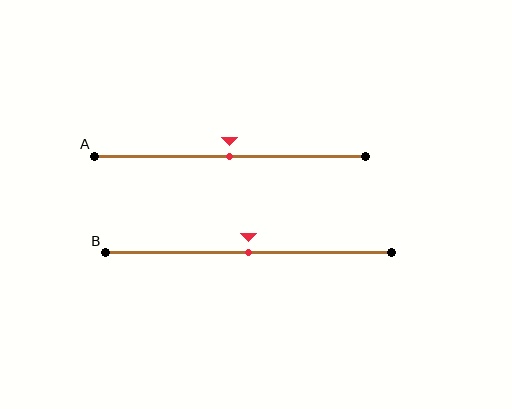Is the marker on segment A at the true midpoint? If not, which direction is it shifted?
Yes, the marker on segment A is at the true midpoint.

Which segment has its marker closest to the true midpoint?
Segment A has its marker closest to the true midpoint.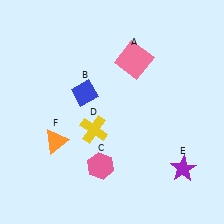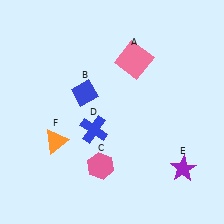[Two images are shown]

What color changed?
The cross (D) changed from yellow in Image 1 to blue in Image 2.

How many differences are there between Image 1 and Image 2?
There is 1 difference between the two images.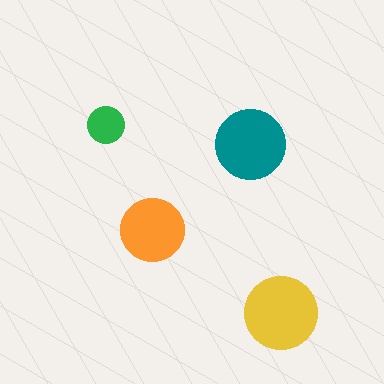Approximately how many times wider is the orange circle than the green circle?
About 1.5 times wider.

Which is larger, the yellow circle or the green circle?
The yellow one.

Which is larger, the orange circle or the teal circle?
The teal one.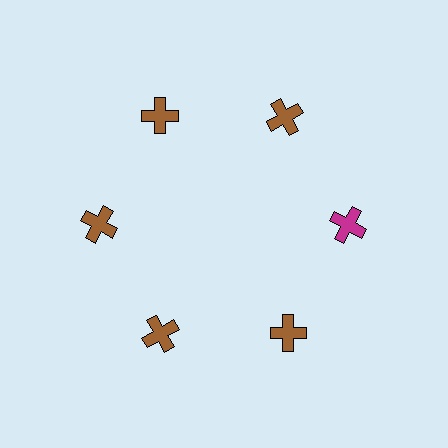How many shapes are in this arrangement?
There are 6 shapes arranged in a ring pattern.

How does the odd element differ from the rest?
It has a different color: magenta instead of brown.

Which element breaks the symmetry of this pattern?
The magenta cross at roughly the 3 o'clock position breaks the symmetry. All other shapes are brown crosses.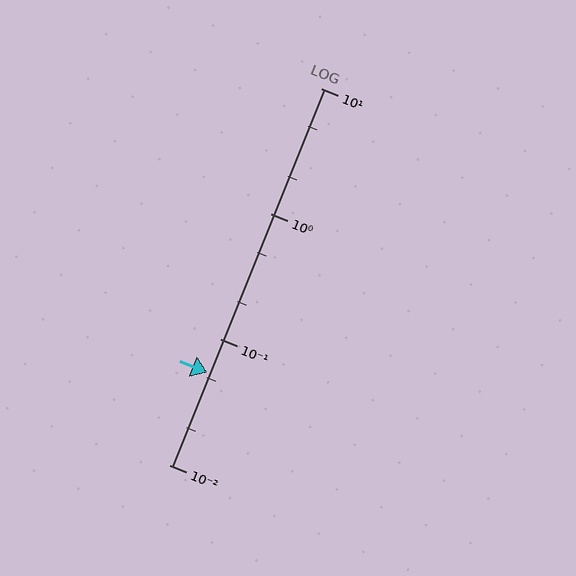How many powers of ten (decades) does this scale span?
The scale spans 3 decades, from 0.01 to 10.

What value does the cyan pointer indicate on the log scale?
The pointer indicates approximately 0.054.